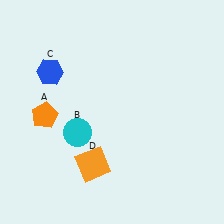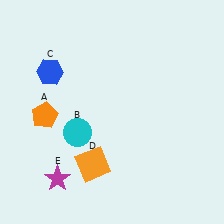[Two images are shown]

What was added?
A magenta star (E) was added in Image 2.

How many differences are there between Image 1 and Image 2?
There is 1 difference between the two images.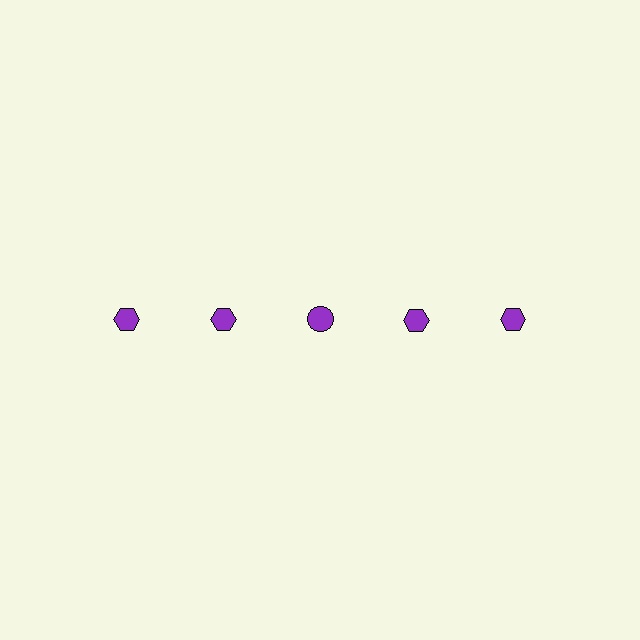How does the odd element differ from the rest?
It has a different shape: circle instead of hexagon.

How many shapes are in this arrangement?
There are 5 shapes arranged in a grid pattern.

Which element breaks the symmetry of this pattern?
The purple circle in the top row, center column breaks the symmetry. All other shapes are purple hexagons.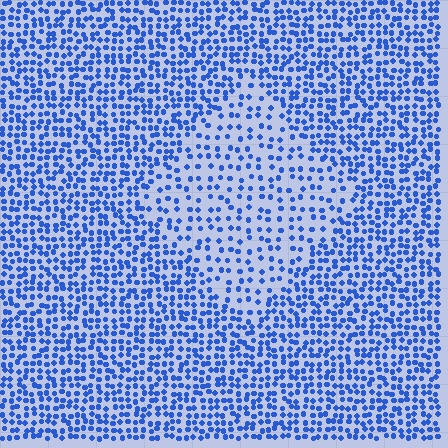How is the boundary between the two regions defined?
The boundary is defined by a change in element density (approximately 1.9x ratio). All elements are the same color, size, and shape.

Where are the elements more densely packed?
The elements are more densely packed outside the diamond boundary.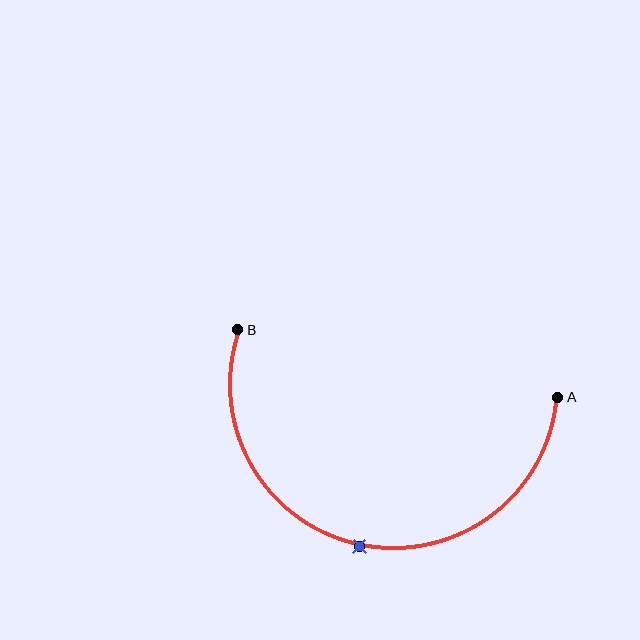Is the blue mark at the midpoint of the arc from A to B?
Yes. The blue mark lies on the arc at equal arc-length from both A and B — it is the arc midpoint.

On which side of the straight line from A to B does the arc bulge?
The arc bulges below the straight line connecting A and B.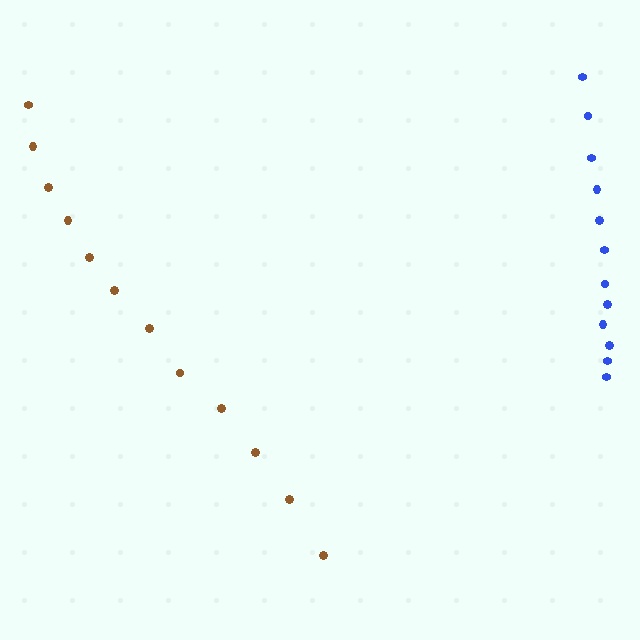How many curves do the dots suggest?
There are 2 distinct paths.